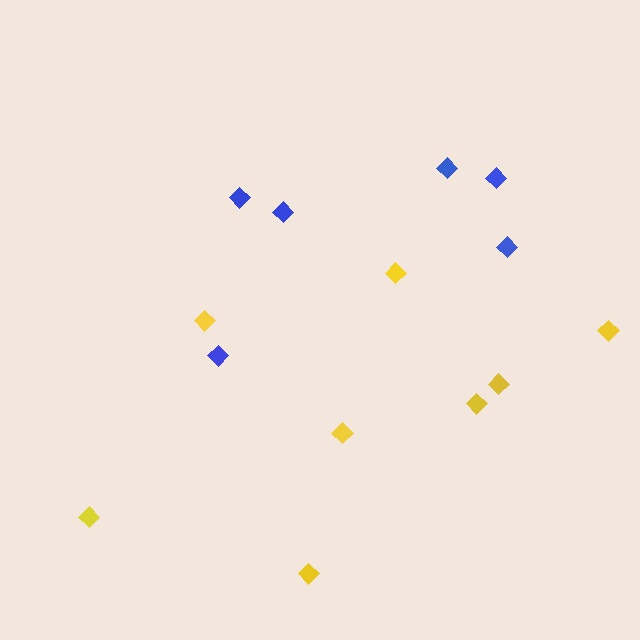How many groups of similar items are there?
There are 2 groups: one group of yellow diamonds (8) and one group of blue diamonds (6).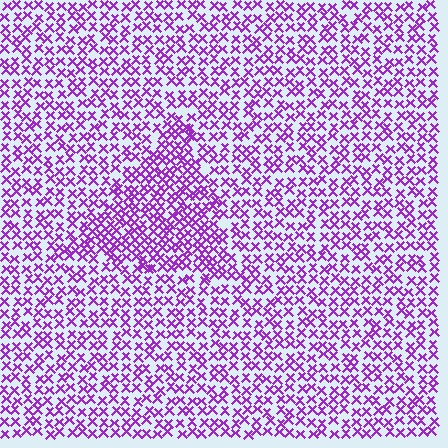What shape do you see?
I see a triangle.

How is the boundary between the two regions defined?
The boundary is defined by a change in element density (approximately 1.6x ratio). All elements are the same color, size, and shape.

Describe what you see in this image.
The image contains small purple elements arranged at two different densities. A triangle-shaped region is visible where the elements are more densely packed than the surrounding area.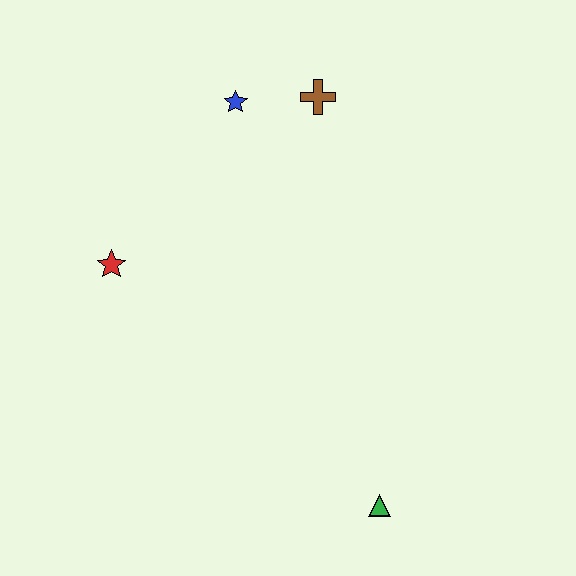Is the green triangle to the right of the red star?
Yes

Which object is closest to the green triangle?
The red star is closest to the green triangle.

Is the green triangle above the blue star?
No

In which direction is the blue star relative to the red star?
The blue star is above the red star.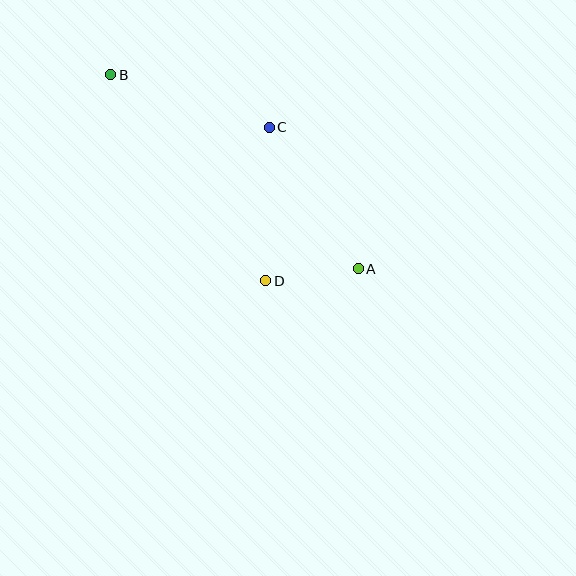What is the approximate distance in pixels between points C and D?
The distance between C and D is approximately 154 pixels.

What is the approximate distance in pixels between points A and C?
The distance between A and C is approximately 167 pixels.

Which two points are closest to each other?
Points A and D are closest to each other.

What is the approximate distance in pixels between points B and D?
The distance between B and D is approximately 258 pixels.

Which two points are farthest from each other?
Points A and B are farthest from each other.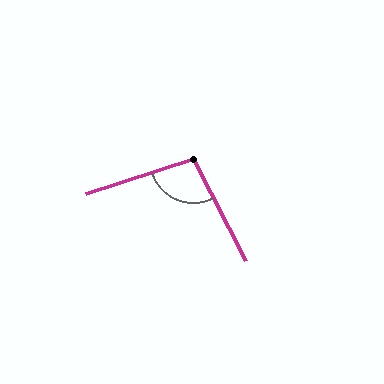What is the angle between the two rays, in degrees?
Approximately 99 degrees.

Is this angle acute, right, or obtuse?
It is obtuse.